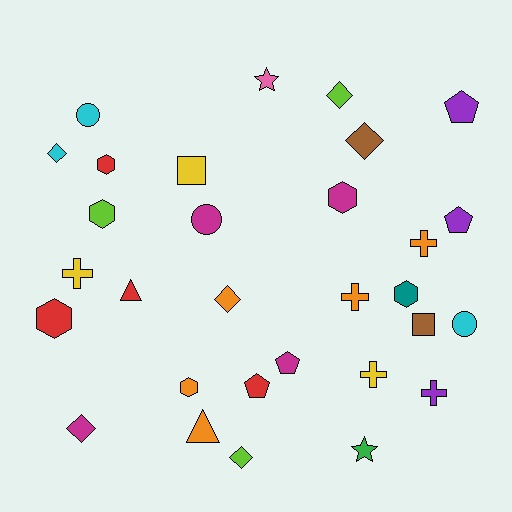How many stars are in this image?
There are 2 stars.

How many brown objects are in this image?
There are 2 brown objects.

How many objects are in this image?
There are 30 objects.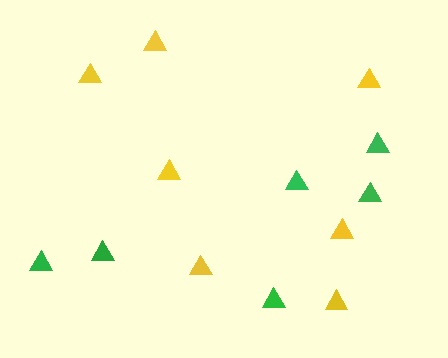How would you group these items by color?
There are 2 groups: one group of green triangles (6) and one group of yellow triangles (7).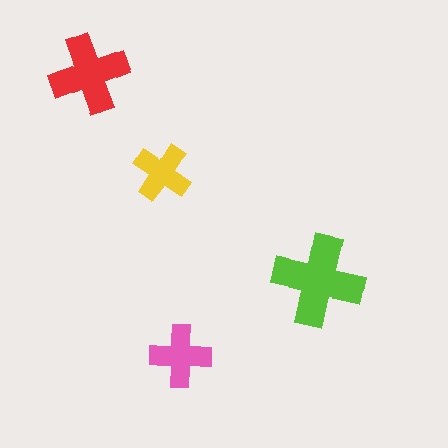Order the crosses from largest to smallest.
the lime one, the red one, the pink one, the yellow one.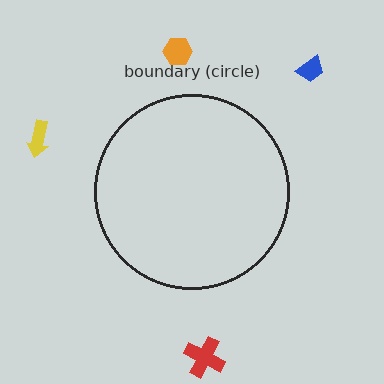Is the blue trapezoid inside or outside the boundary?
Outside.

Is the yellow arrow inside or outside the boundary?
Outside.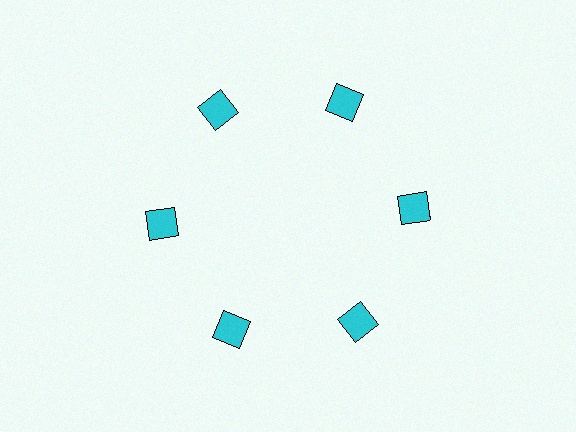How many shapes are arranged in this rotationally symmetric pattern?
There are 6 shapes, arranged in 6 groups of 1.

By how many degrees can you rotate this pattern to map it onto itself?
The pattern maps onto itself every 60 degrees of rotation.